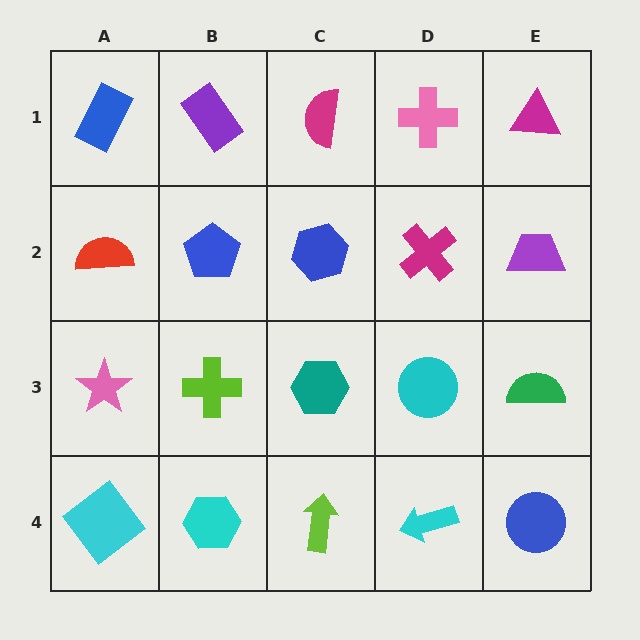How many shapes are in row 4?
5 shapes.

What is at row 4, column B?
A cyan hexagon.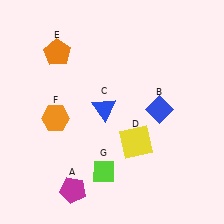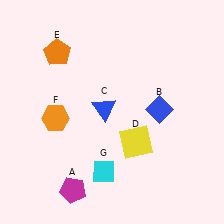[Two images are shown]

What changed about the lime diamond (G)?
In Image 1, G is lime. In Image 2, it changed to cyan.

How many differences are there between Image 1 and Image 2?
There is 1 difference between the two images.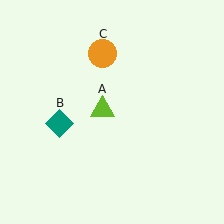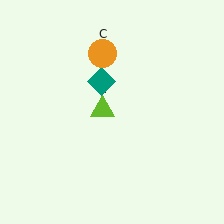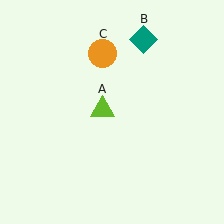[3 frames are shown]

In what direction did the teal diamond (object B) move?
The teal diamond (object B) moved up and to the right.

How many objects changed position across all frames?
1 object changed position: teal diamond (object B).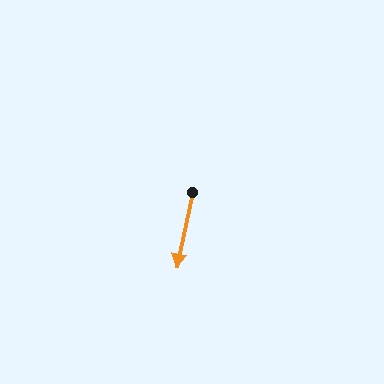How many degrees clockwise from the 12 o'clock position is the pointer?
Approximately 192 degrees.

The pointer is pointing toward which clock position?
Roughly 6 o'clock.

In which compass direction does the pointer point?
South.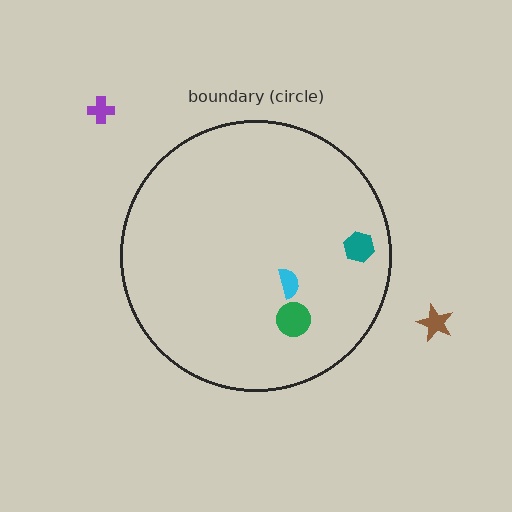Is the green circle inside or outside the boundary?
Inside.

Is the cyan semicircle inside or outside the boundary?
Inside.